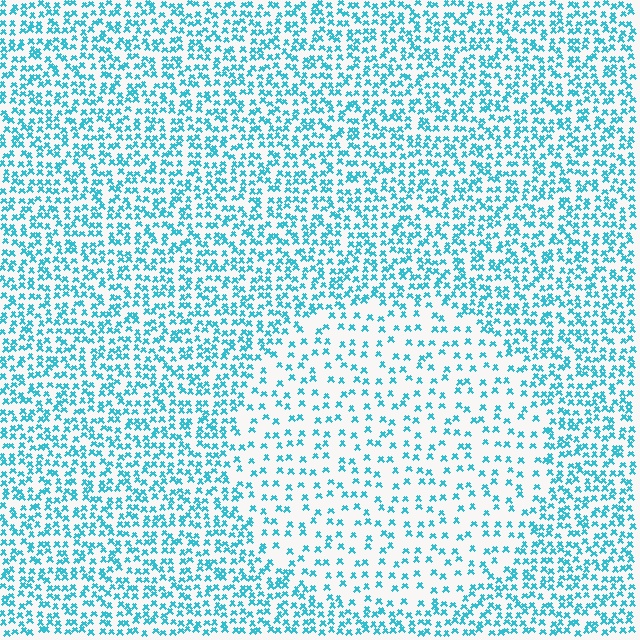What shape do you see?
I see a circle.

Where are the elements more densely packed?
The elements are more densely packed outside the circle boundary.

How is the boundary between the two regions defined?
The boundary is defined by a change in element density (approximately 2.1x ratio). All elements are the same color, size, and shape.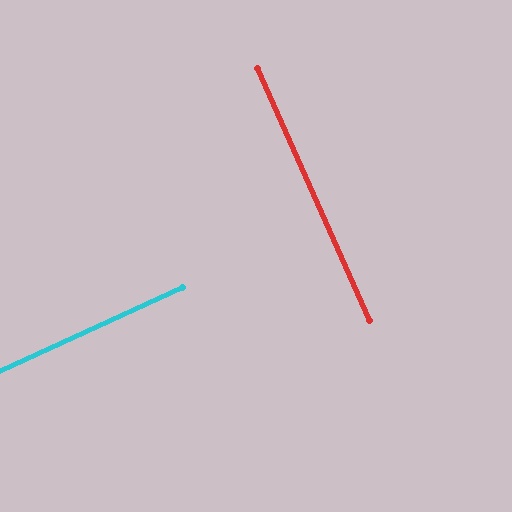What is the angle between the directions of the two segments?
Approximately 89 degrees.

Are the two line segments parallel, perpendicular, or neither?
Perpendicular — they meet at approximately 89°.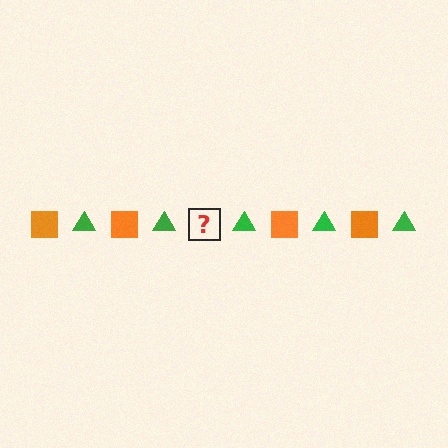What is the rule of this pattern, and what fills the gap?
The rule is that the pattern alternates between orange square and green triangle. The gap should be filled with an orange square.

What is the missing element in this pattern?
The missing element is an orange square.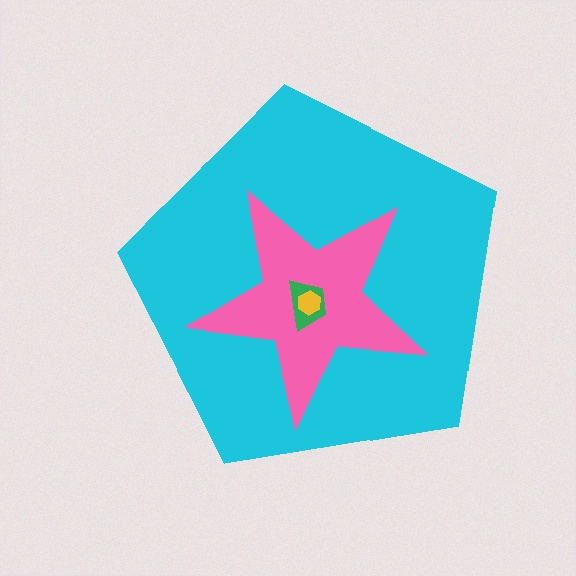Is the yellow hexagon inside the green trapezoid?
Yes.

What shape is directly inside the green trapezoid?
The yellow hexagon.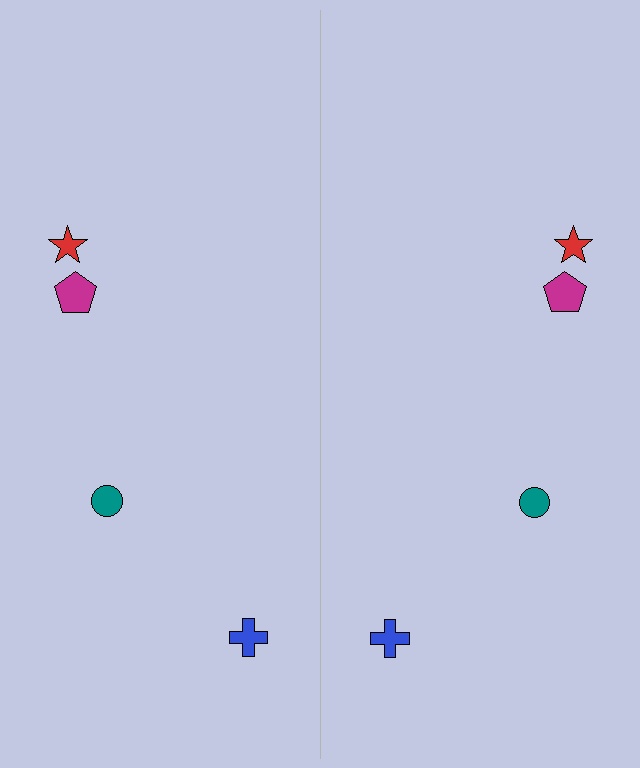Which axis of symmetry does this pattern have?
The pattern has a vertical axis of symmetry running through the center of the image.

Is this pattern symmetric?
Yes, this pattern has bilateral (reflection) symmetry.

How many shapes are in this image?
There are 8 shapes in this image.